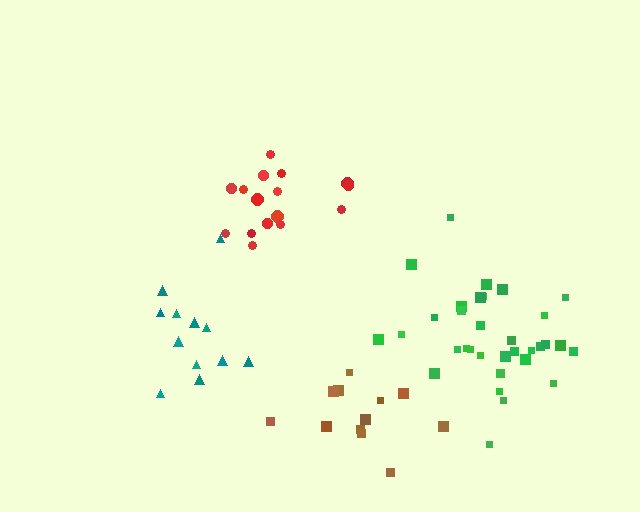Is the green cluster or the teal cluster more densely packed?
Green.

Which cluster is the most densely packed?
Green.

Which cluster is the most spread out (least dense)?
Brown.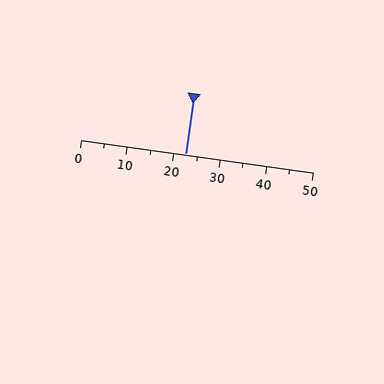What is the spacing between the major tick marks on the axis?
The major ticks are spaced 10 apart.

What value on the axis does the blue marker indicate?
The marker indicates approximately 22.5.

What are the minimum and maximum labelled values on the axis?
The axis runs from 0 to 50.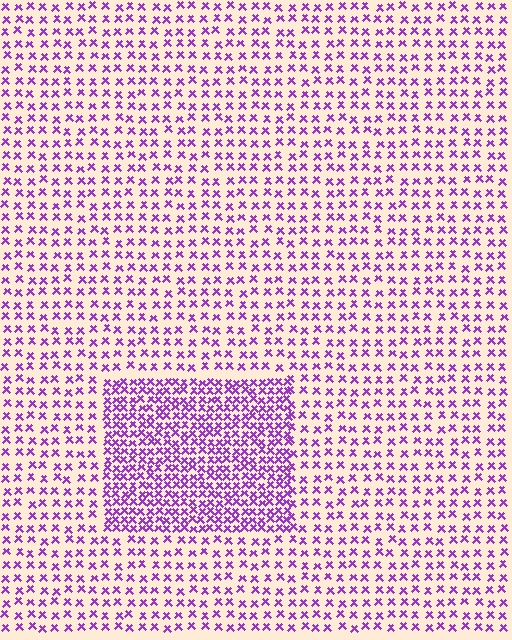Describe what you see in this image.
The image contains small purple elements arranged at two different densities. A rectangle-shaped region is visible where the elements are more densely packed than the surrounding area.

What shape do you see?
I see a rectangle.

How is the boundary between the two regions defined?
The boundary is defined by a change in element density (approximately 2.1x ratio). All elements are the same color, size, and shape.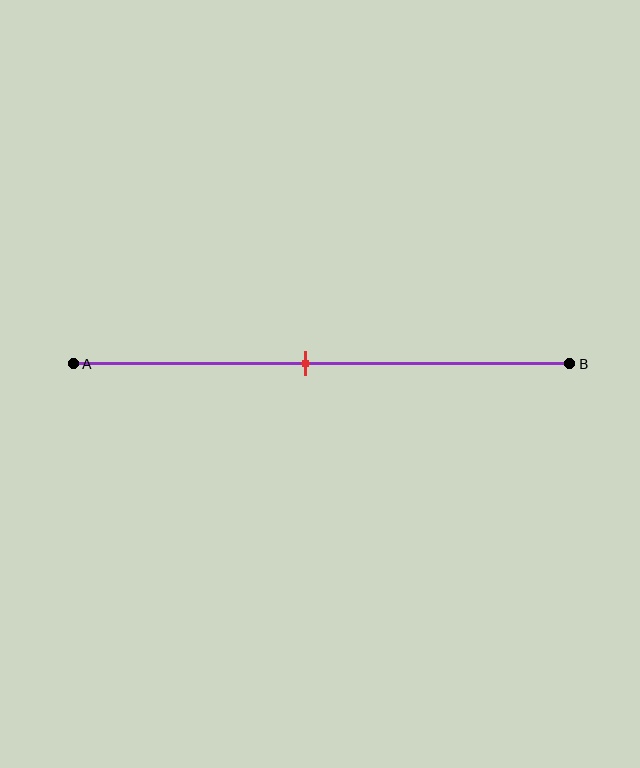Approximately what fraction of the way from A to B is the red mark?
The red mark is approximately 45% of the way from A to B.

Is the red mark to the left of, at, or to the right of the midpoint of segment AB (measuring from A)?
The red mark is to the left of the midpoint of segment AB.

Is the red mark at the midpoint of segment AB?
No, the mark is at about 45% from A, not at the 50% midpoint.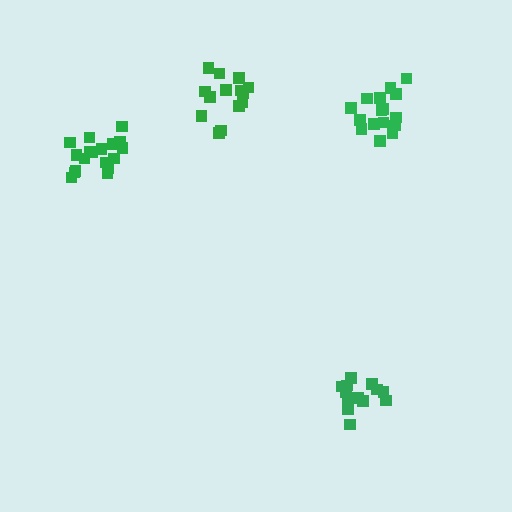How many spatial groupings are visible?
There are 4 spatial groupings.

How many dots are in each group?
Group 1: 16 dots, Group 2: 14 dots, Group 3: 18 dots, Group 4: 13 dots (61 total).